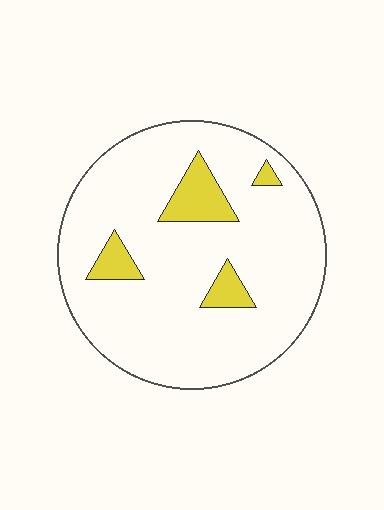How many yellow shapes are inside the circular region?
4.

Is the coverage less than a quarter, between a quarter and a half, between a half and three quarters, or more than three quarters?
Less than a quarter.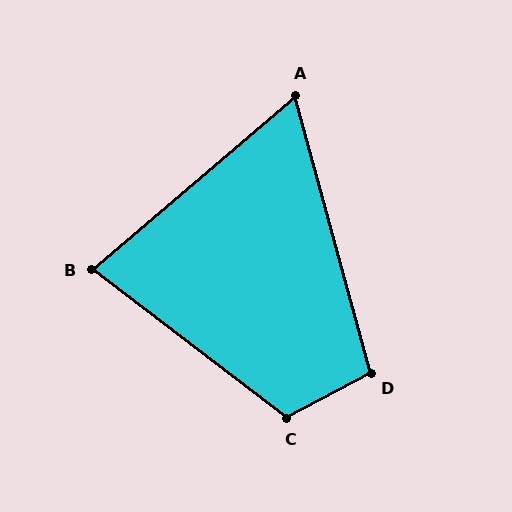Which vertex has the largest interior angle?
C, at approximately 115 degrees.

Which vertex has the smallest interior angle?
A, at approximately 65 degrees.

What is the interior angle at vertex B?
Approximately 78 degrees (acute).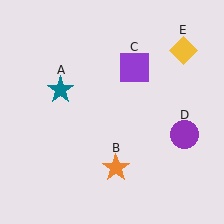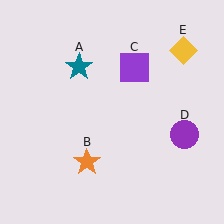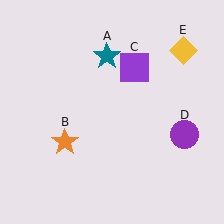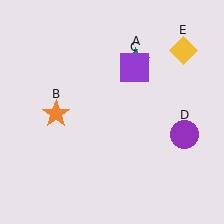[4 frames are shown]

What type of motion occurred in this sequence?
The teal star (object A), orange star (object B) rotated clockwise around the center of the scene.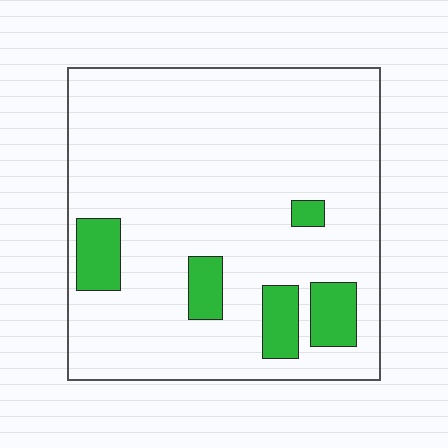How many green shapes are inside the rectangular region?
5.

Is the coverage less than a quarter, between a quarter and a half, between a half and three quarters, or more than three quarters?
Less than a quarter.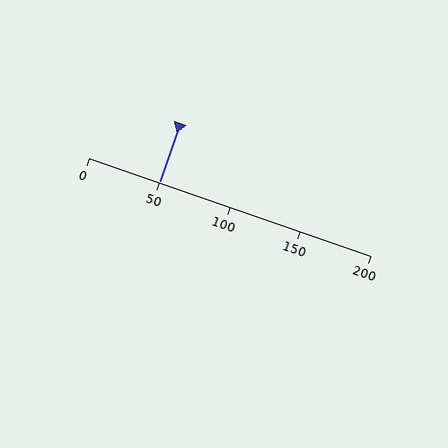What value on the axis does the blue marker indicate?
The marker indicates approximately 50.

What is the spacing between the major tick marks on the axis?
The major ticks are spaced 50 apart.